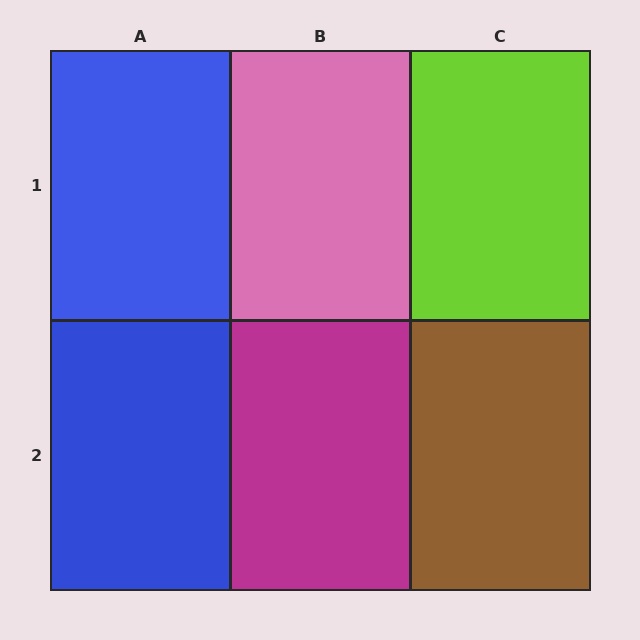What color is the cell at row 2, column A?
Blue.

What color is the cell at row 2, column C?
Brown.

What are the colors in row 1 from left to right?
Blue, pink, lime.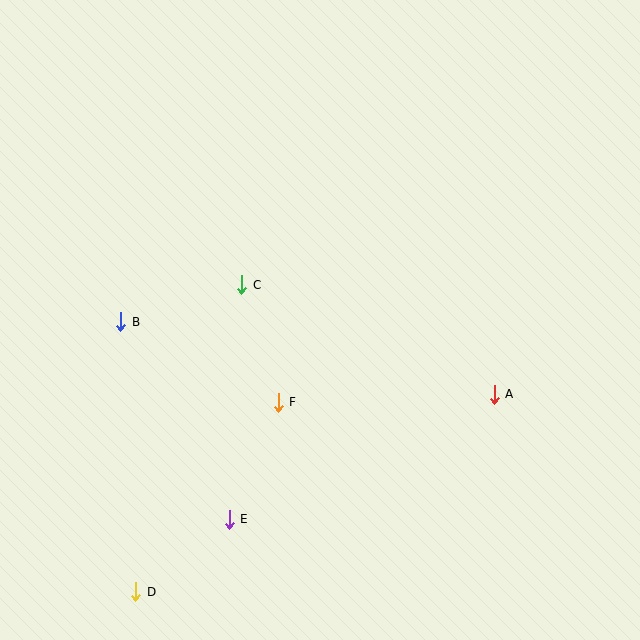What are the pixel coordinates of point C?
Point C is at (242, 285).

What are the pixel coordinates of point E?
Point E is at (229, 519).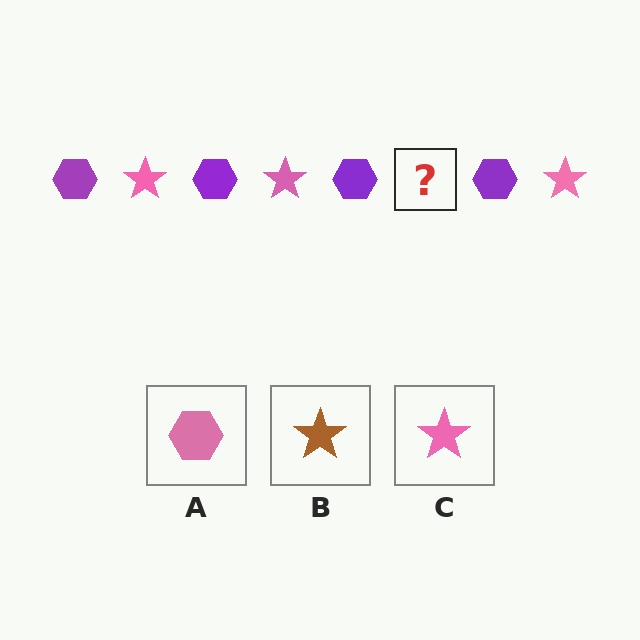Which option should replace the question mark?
Option C.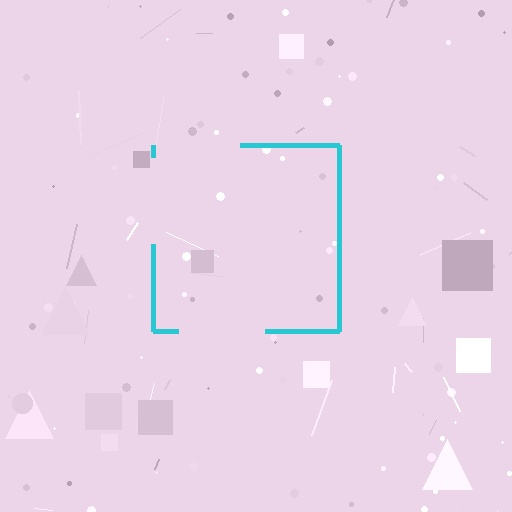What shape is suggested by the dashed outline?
The dashed outline suggests a square.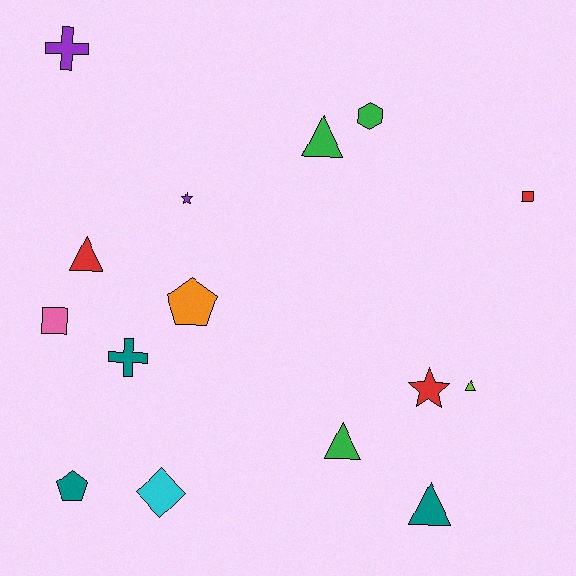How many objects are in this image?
There are 15 objects.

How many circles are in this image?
There are no circles.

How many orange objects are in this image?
There is 1 orange object.